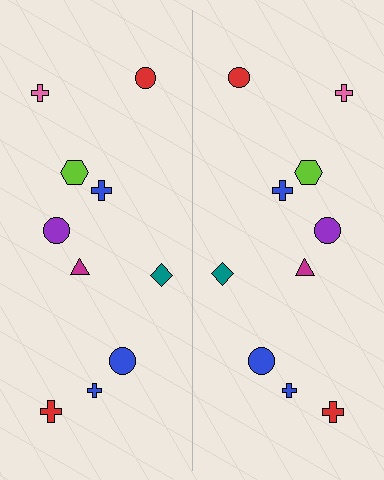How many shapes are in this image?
There are 20 shapes in this image.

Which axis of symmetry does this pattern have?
The pattern has a vertical axis of symmetry running through the center of the image.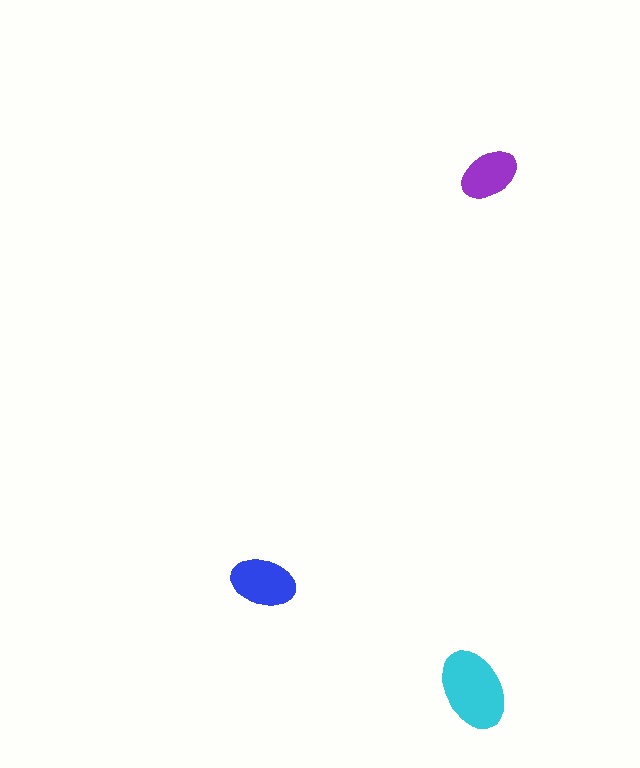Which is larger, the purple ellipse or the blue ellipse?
The blue one.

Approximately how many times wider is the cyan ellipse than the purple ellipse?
About 1.5 times wider.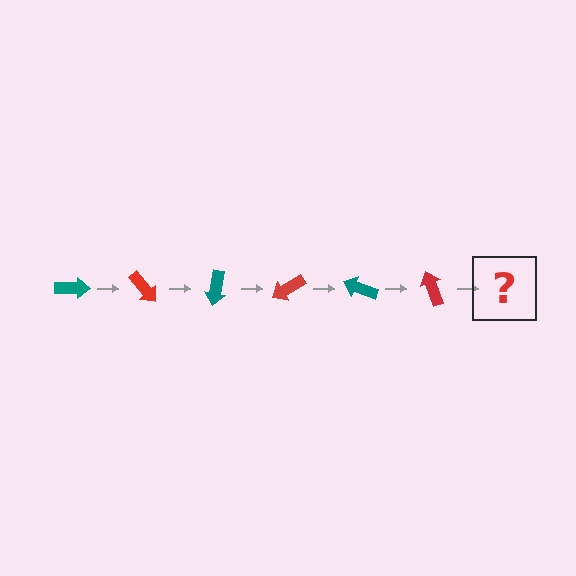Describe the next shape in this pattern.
It should be a teal arrow, rotated 300 degrees from the start.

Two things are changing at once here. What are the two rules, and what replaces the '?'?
The two rules are that it rotates 50 degrees each step and the color cycles through teal and red. The '?' should be a teal arrow, rotated 300 degrees from the start.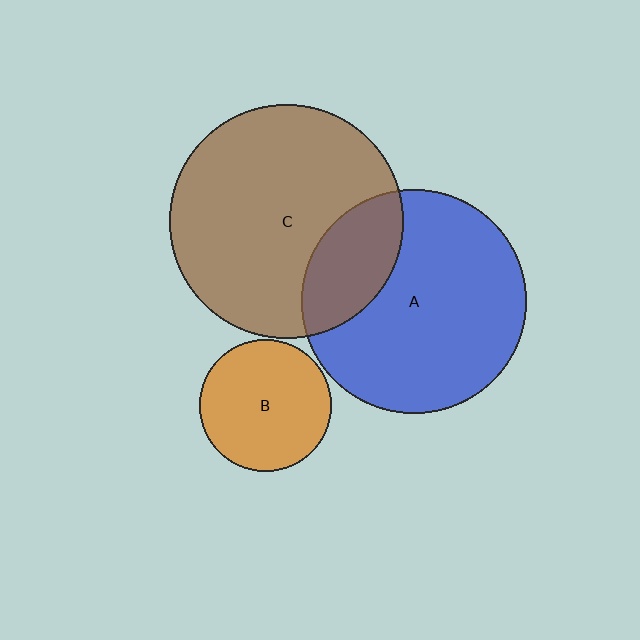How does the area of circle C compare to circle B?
Approximately 3.1 times.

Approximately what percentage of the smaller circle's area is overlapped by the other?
Approximately 25%.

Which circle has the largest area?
Circle C (brown).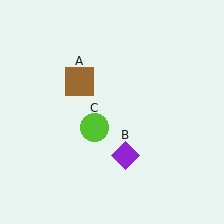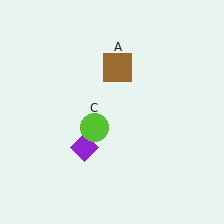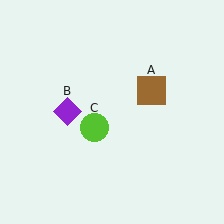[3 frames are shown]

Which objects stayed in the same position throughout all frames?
Lime circle (object C) remained stationary.